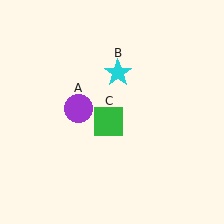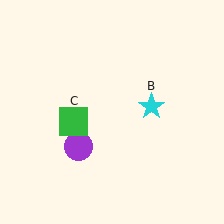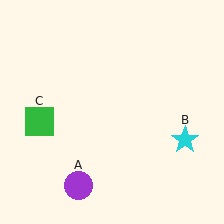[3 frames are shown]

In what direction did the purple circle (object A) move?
The purple circle (object A) moved down.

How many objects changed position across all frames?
3 objects changed position: purple circle (object A), cyan star (object B), green square (object C).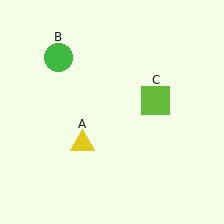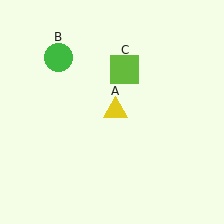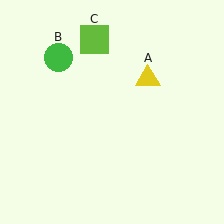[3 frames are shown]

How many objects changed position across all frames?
2 objects changed position: yellow triangle (object A), lime square (object C).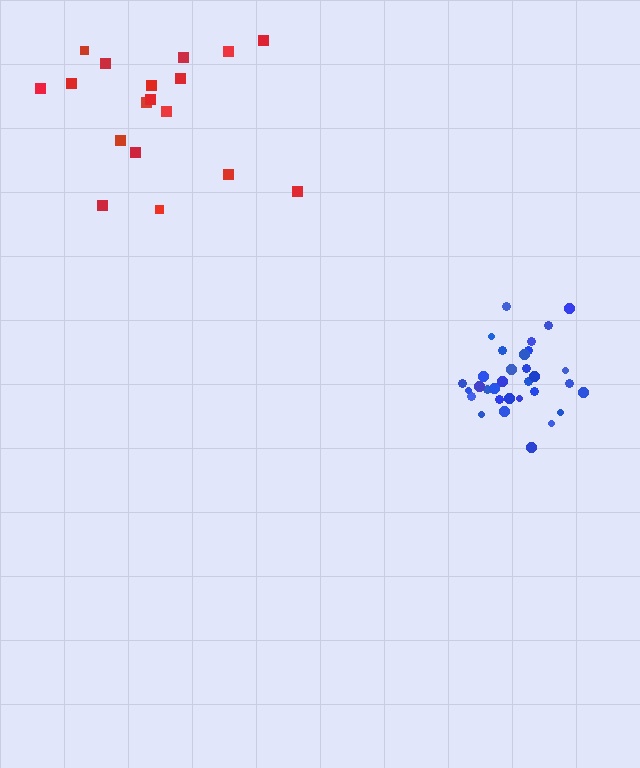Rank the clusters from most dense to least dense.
blue, red.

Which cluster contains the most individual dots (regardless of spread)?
Blue (32).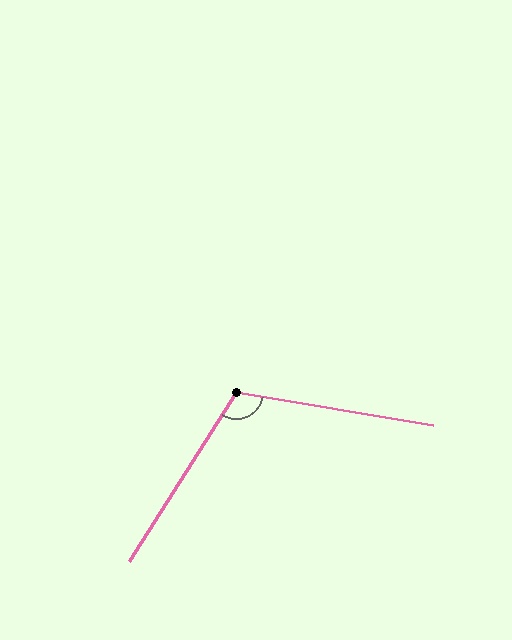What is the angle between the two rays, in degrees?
Approximately 113 degrees.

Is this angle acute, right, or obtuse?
It is obtuse.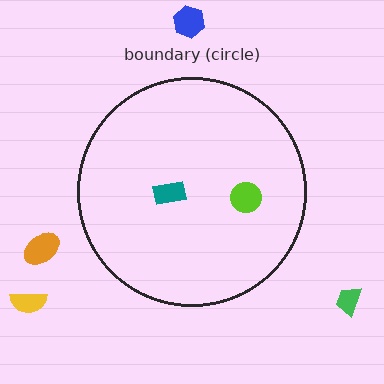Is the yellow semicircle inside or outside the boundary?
Outside.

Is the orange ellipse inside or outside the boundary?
Outside.